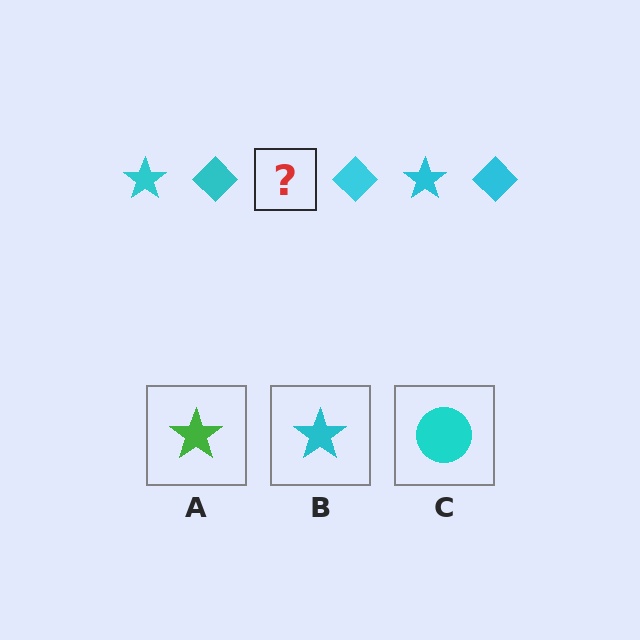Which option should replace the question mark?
Option B.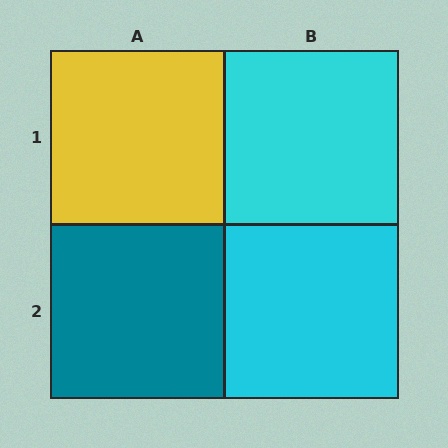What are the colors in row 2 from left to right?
Teal, cyan.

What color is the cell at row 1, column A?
Yellow.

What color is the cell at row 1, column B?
Cyan.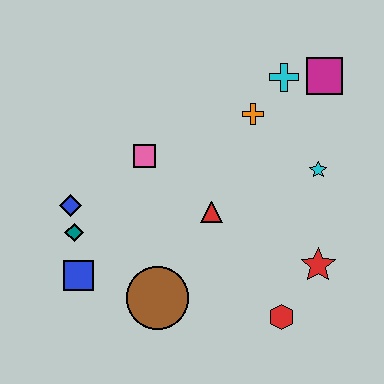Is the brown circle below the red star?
Yes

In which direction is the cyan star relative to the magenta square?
The cyan star is below the magenta square.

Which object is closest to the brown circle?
The blue square is closest to the brown circle.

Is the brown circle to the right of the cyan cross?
No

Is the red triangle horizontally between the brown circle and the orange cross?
Yes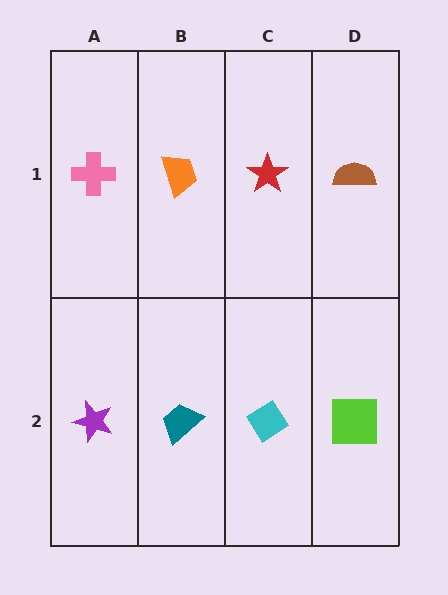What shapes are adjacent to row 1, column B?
A teal trapezoid (row 2, column B), a pink cross (row 1, column A), a red star (row 1, column C).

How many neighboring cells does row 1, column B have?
3.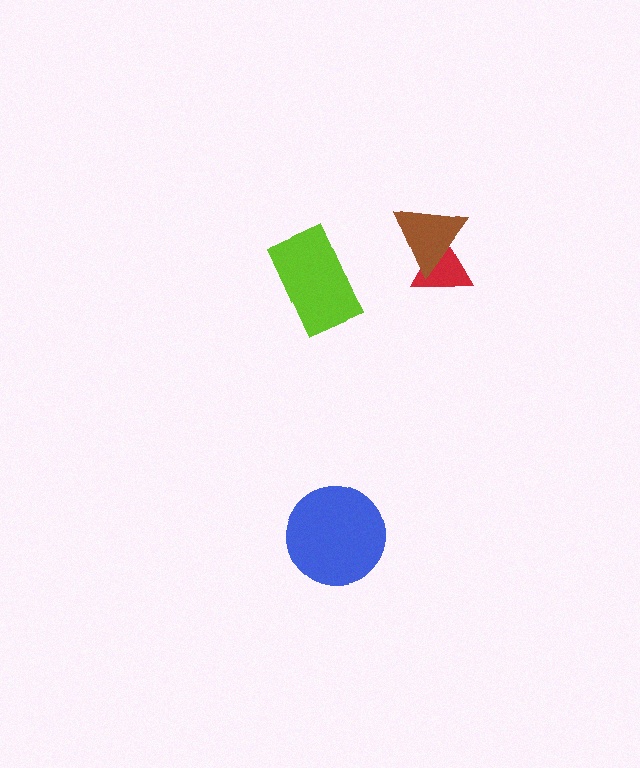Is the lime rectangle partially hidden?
No, no other shape covers it.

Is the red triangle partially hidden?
Yes, it is partially covered by another shape.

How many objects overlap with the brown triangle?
1 object overlaps with the brown triangle.